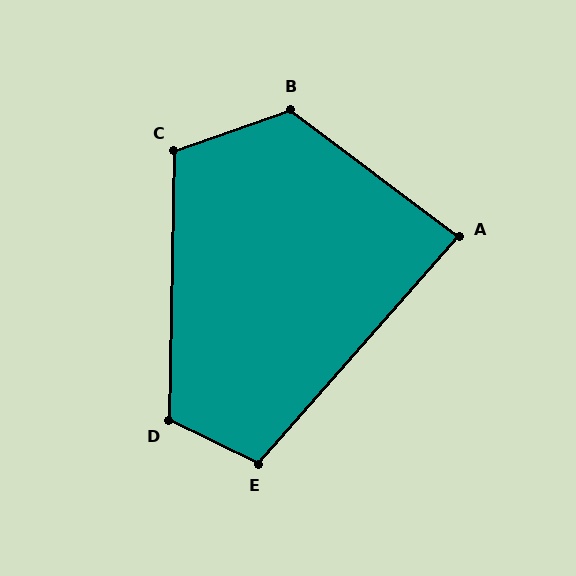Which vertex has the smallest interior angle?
A, at approximately 86 degrees.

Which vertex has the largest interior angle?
B, at approximately 123 degrees.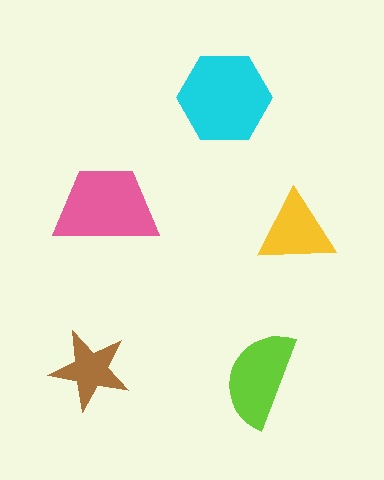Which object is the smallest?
The brown star.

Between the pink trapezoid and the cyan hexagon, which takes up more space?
The cyan hexagon.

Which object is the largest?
The cyan hexagon.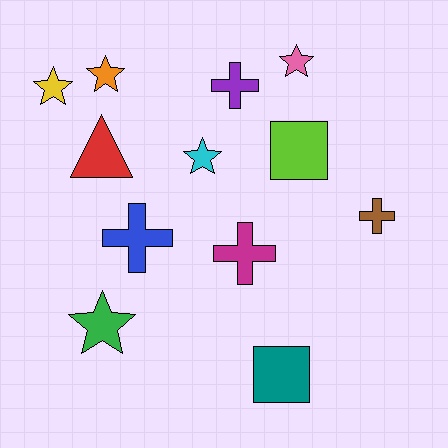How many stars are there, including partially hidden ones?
There are 5 stars.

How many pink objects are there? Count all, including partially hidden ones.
There is 1 pink object.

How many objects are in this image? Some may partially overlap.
There are 12 objects.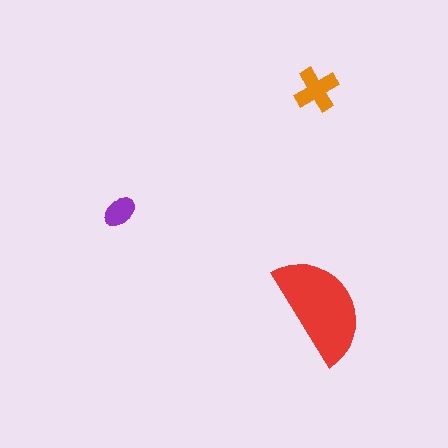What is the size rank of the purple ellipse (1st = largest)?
3rd.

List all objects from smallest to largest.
The purple ellipse, the orange cross, the red semicircle.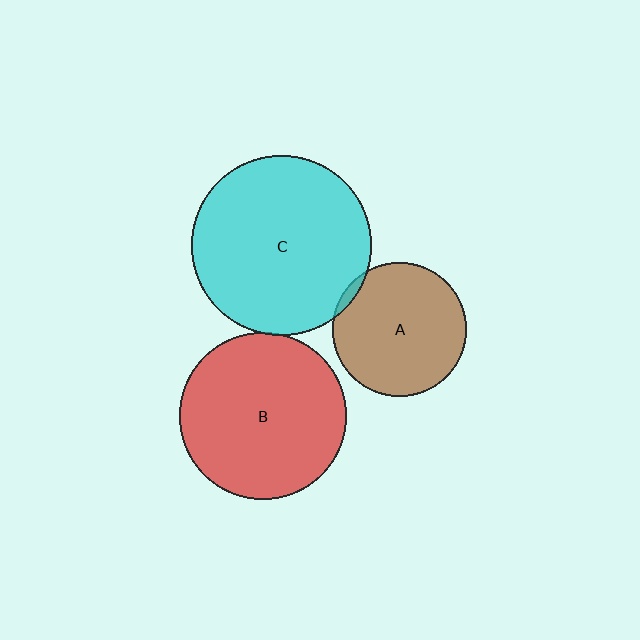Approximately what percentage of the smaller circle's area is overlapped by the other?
Approximately 5%.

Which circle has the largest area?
Circle C (cyan).